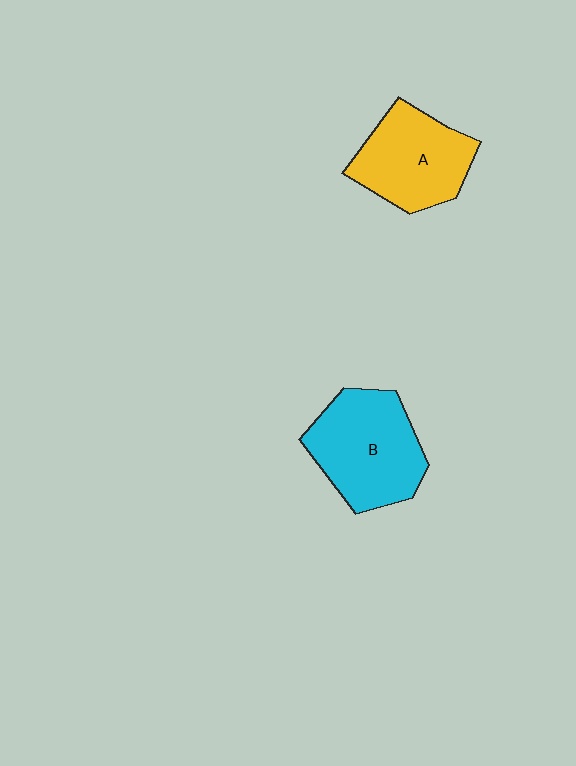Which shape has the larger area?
Shape B (cyan).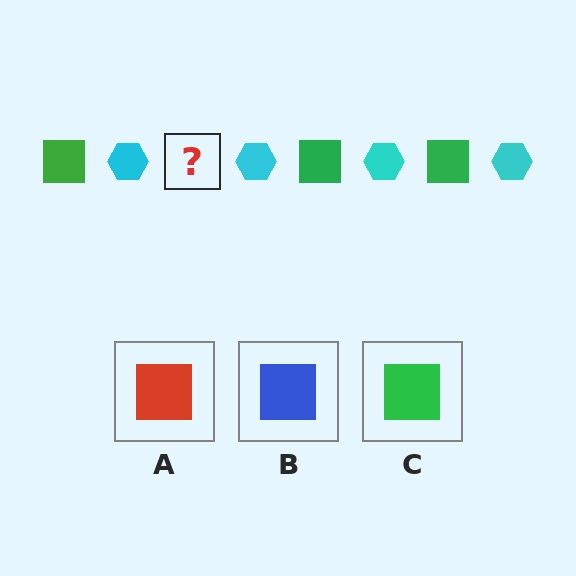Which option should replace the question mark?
Option C.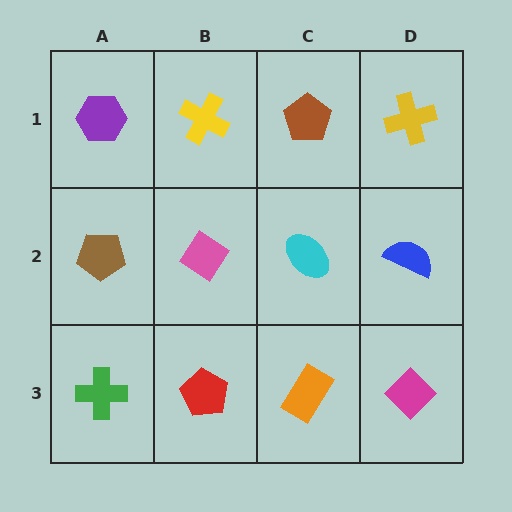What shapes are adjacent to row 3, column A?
A brown pentagon (row 2, column A), a red pentagon (row 3, column B).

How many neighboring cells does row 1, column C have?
3.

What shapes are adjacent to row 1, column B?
A pink diamond (row 2, column B), a purple hexagon (row 1, column A), a brown pentagon (row 1, column C).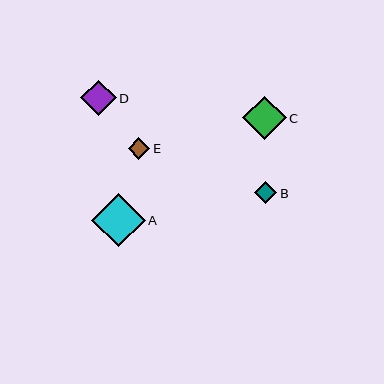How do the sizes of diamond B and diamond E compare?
Diamond B and diamond E are approximately the same size.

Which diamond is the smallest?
Diamond E is the smallest with a size of approximately 21 pixels.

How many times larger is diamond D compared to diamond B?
Diamond D is approximately 1.6 times the size of diamond B.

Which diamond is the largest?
Diamond A is the largest with a size of approximately 53 pixels.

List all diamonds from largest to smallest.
From largest to smallest: A, C, D, B, E.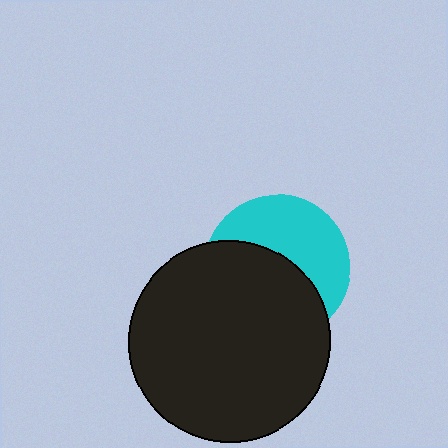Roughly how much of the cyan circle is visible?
About half of it is visible (roughly 46%).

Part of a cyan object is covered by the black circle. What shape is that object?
It is a circle.